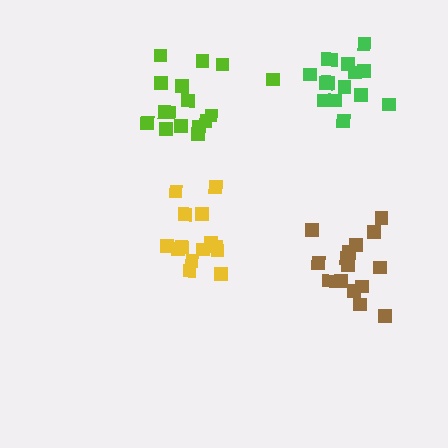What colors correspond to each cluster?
The clusters are colored: lime, green, yellow, brown.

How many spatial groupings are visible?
There are 4 spatial groupings.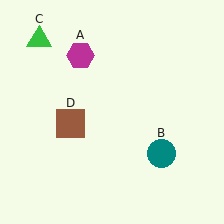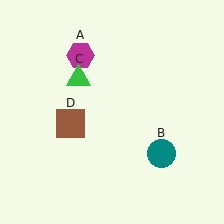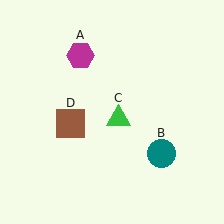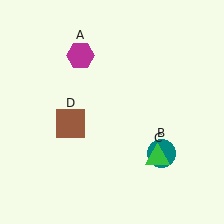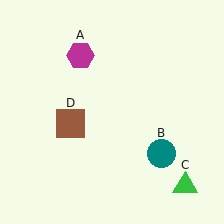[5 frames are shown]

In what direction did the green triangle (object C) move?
The green triangle (object C) moved down and to the right.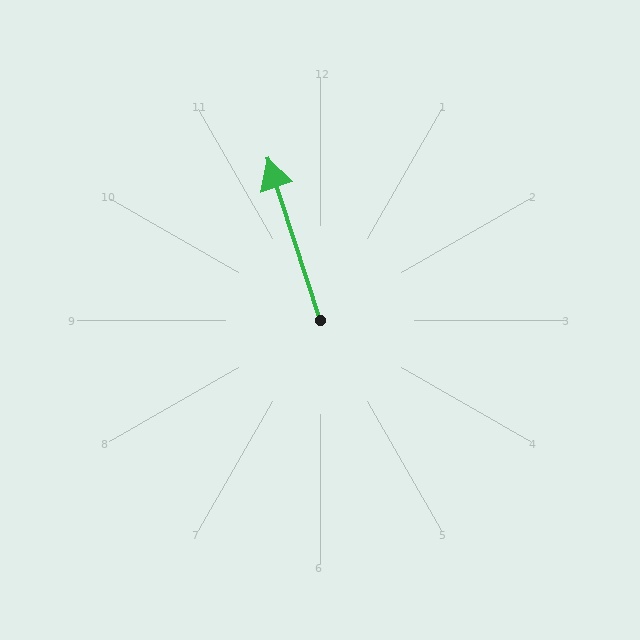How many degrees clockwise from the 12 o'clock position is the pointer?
Approximately 342 degrees.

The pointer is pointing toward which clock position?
Roughly 11 o'clock.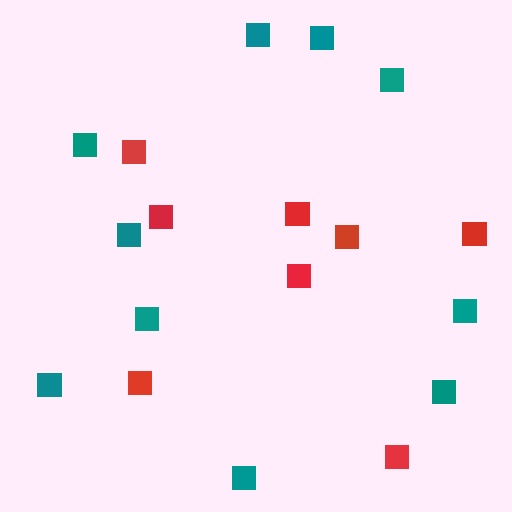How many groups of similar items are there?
There are 2 groups: one group of red squares (8) and one group of teal squares (10).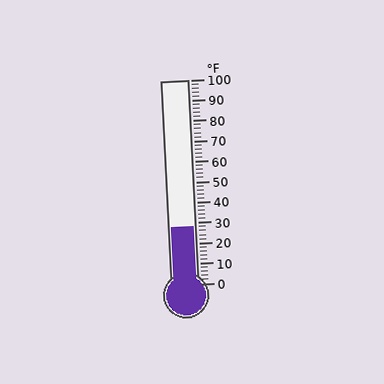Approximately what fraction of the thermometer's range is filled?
The thermometer is filled to approximately 30% of its range.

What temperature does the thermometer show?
The thermometer shows approximately 28°F.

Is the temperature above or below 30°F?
The temperature is below 30°F.